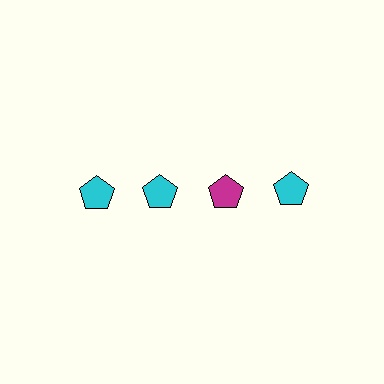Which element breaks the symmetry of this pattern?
The magenta pentagon in the top row, center column breaks the symmetry. All other shapes are cyan pentagons.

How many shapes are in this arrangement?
There are 4 shapes arranged in a grid pattern.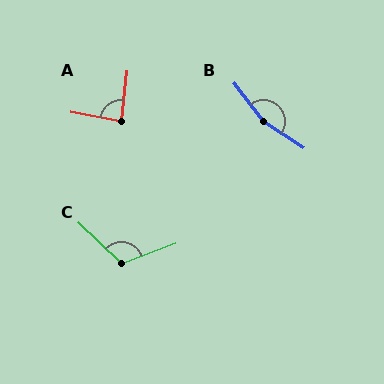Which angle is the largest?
B, at approximately 161 degrees.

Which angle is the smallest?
A, at approximately 86 degrees.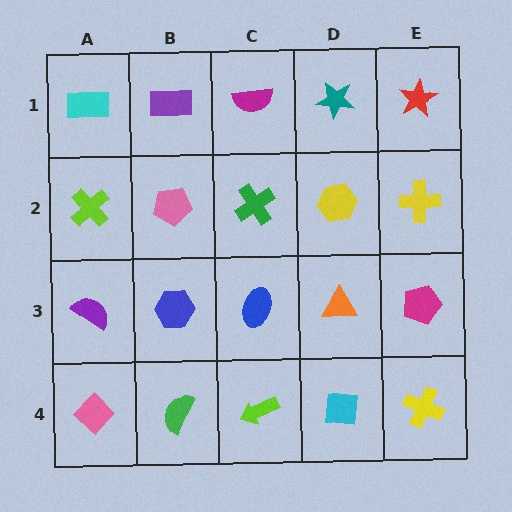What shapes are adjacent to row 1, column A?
A lime cross (row 2, column A), a purple rectangle (row 1, column B).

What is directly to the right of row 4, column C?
A cyan square.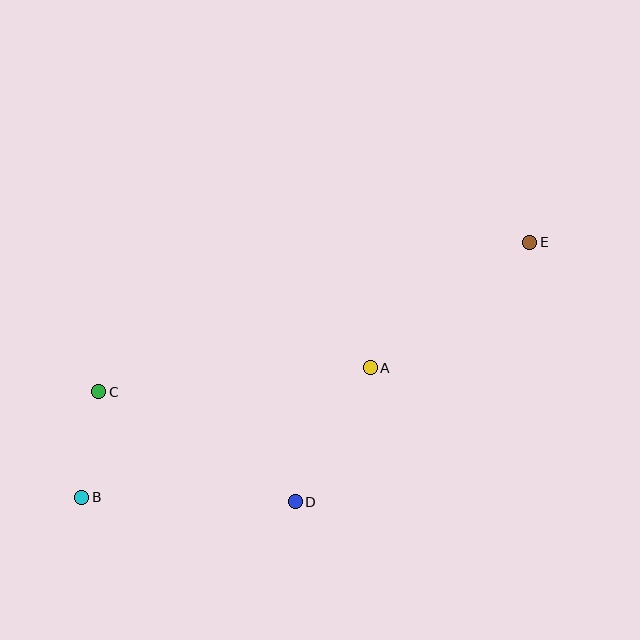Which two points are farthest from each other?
Points B and E are farthest from each other.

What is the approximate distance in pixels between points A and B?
The distance between A and B is approximately 316 pixels.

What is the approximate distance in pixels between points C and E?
The distance between C and E is approximately 456 pixels.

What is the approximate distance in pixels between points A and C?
The distance between A and C is approximately 273 pixels.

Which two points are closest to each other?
Points B and C are closest to each other.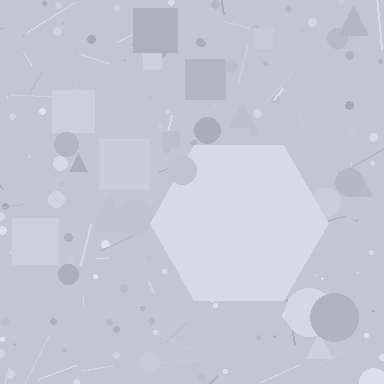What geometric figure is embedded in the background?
A hexagon is embedded in the background.